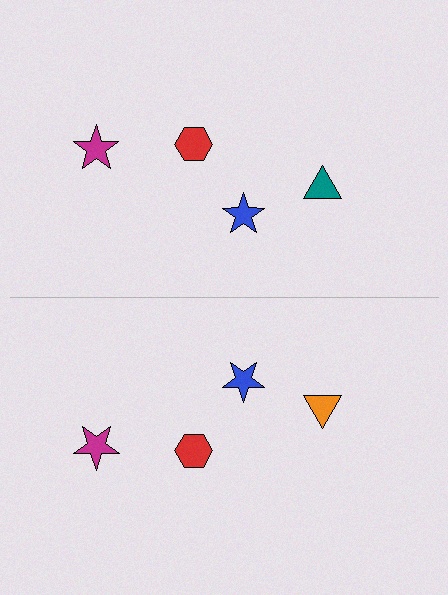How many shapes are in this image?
There are 8 shapes in this image.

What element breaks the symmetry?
The orange triangle on the bottom side breaks the symmetry — its mirror counterpart is teal.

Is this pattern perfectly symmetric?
No, the pattern is not perfectly symmetric. The orange triangle on the bottom side breaks the symmetry — its mirror counterpart is teal.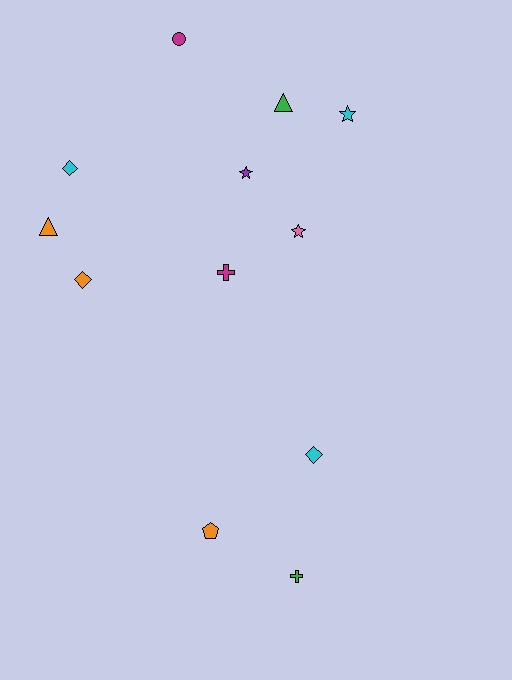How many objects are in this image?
There are 12 objects.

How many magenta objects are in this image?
There are 2 magenta objects.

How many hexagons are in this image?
There are no hexagons.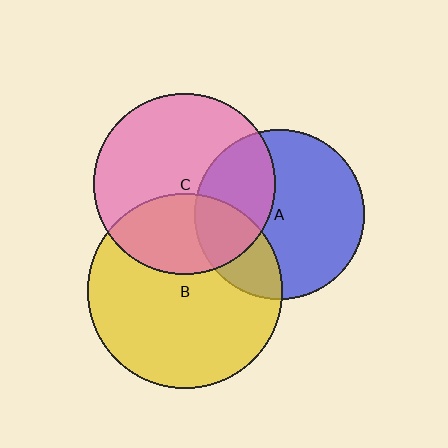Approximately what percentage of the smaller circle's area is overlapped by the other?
Approximately 25%.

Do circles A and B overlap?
Yes.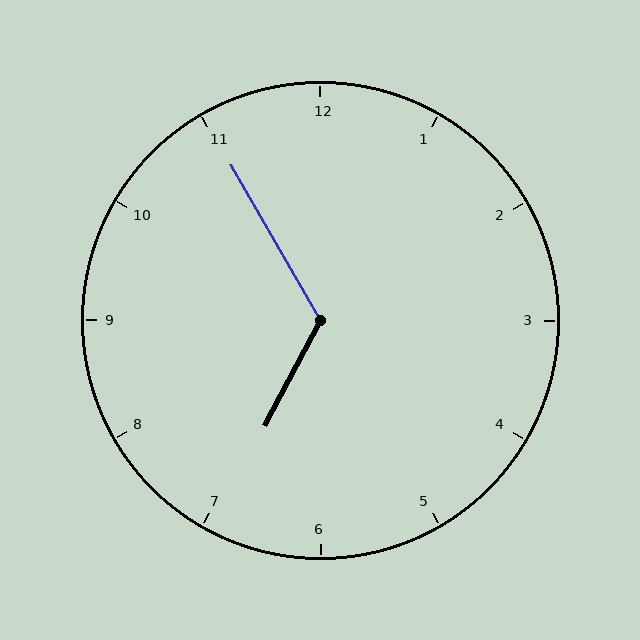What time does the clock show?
6:55.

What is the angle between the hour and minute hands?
Approximately 122 degrees.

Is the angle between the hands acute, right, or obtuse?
It is obtuse.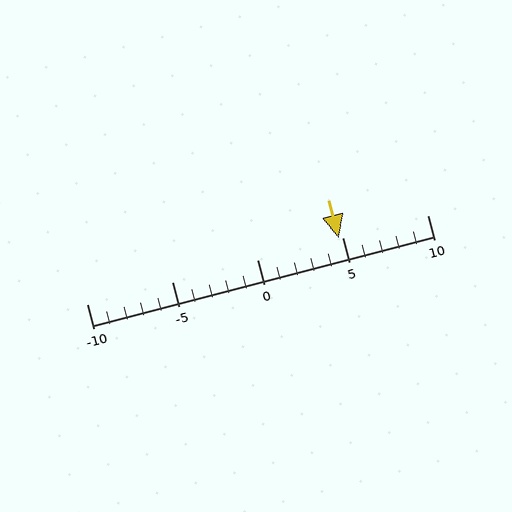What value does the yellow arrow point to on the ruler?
The yellow arrow points to approximately 5.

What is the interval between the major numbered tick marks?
The major tick marks are spaced 5 units apart.